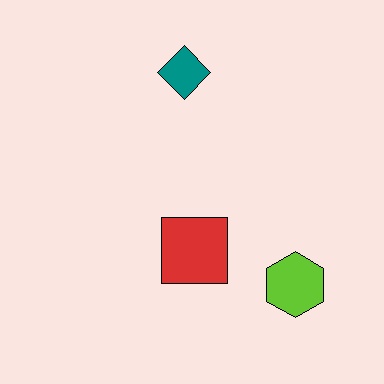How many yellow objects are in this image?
There are no yellow objects.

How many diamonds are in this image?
There is 1 diamond.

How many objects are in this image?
There are 3 objects.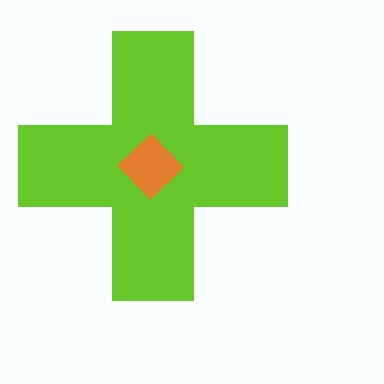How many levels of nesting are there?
2.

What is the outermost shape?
The lime cross.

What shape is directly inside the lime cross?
The orange diamond.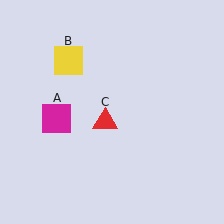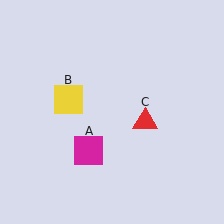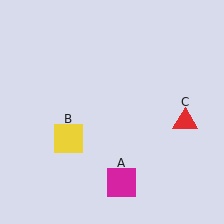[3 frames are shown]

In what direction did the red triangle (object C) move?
The red triangle (object C) moved right.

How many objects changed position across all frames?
3 objects changed position: magenta square (object A), yellow square (object B), red triangle (object C).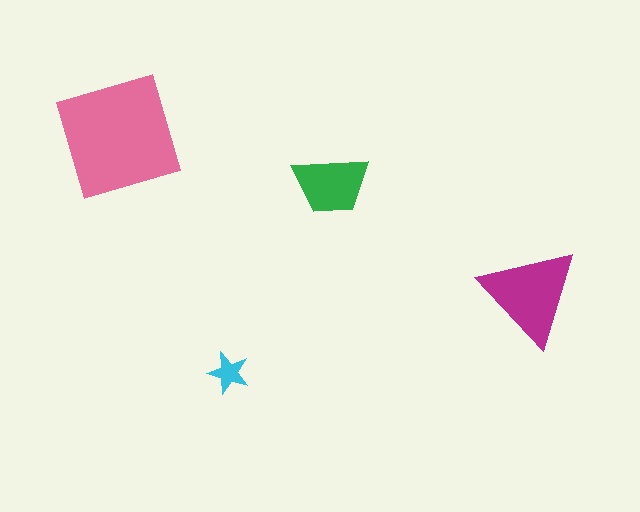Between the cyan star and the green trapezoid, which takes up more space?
The green trapezoid.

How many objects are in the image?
There are 4 objects in the image.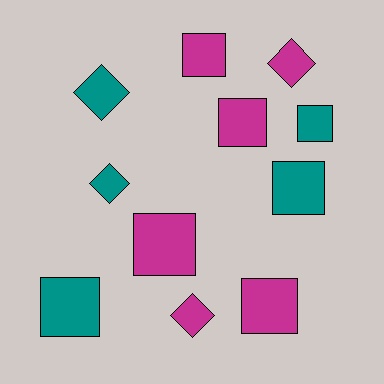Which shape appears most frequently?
Square, with 7 objects.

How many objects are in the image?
There are 11 objects.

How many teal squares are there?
There are 3 teal squares.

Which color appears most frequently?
Magenta, with 6 objects.